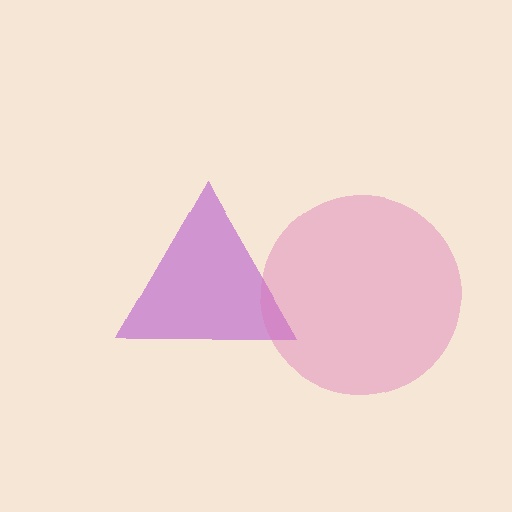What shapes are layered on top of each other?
The layered shapes are: a purple triangle, a pink circle.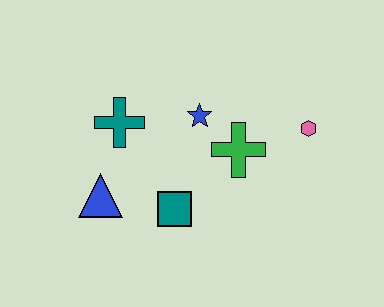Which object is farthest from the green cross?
The blue triangle is farthest from the green cross.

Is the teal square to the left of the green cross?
Yes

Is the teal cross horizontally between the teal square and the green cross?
No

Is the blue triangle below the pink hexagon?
Yes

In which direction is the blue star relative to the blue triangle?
The blue star is to the right of the blue triangle.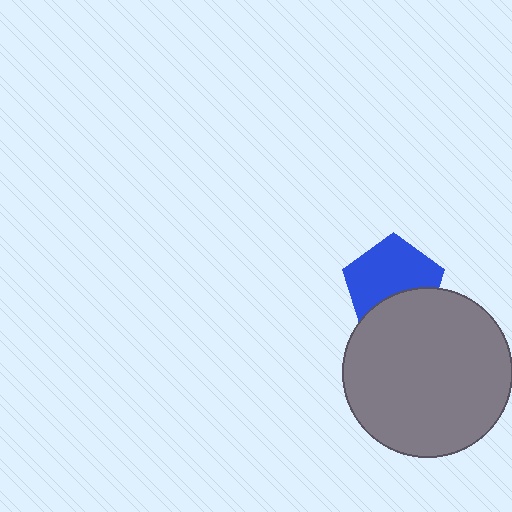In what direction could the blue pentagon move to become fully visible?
The blue pentagon could move up. That would shift it out from behind the gray circle entirely.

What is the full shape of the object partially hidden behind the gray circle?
The partially hidden object is a blue pentagon.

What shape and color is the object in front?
The object in front is a gray circle.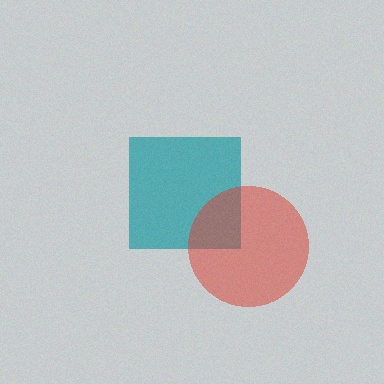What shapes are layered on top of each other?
The layered shapes are: a teal square, a red circle.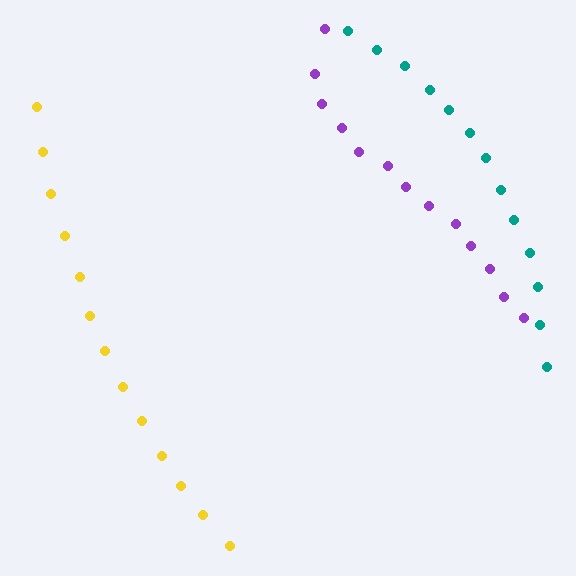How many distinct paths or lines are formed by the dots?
There are 3 distinct paths.